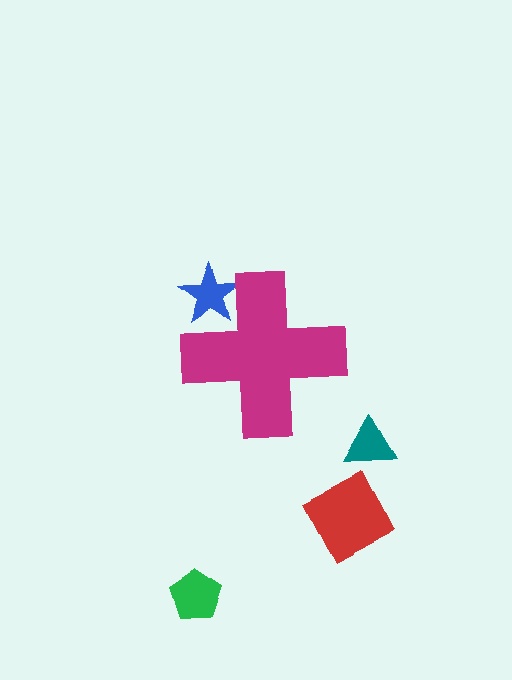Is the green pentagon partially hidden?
No, the green pentagon is fully visible.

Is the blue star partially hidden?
Yes, the blue star is partially hidden behind the magenta cross.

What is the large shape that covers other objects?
A magenta cross.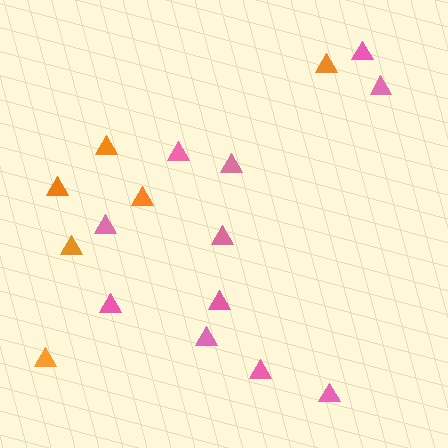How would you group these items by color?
There are 2 groups: one group of pink triangles (11) and one group of orange triangles (6).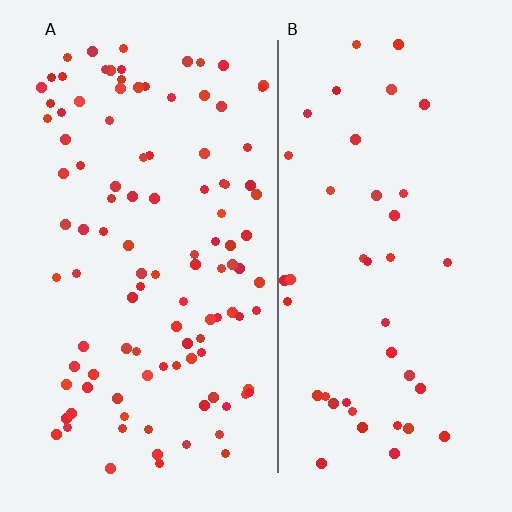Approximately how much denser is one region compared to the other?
Approximately 2.5× — region A over region B.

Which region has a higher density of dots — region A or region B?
A (the left).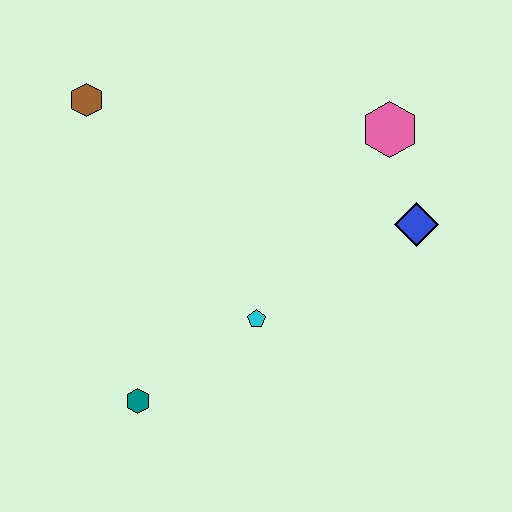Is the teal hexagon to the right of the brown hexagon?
Yes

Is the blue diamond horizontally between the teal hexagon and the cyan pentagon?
No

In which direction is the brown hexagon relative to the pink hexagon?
The brown hexagon is to the left of the pink hexagon.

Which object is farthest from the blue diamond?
The brown hexagon is farthest from the blue diamond.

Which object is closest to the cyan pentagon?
The teal hexagon is closest to the cyan pentagon.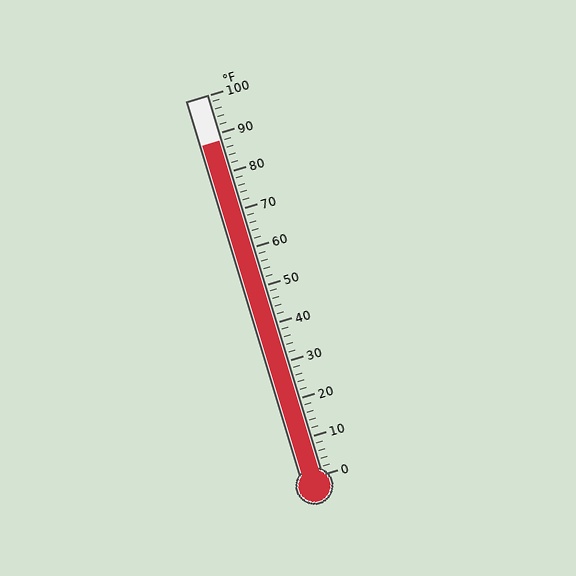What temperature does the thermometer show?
The thermometer shows approximately 88°F.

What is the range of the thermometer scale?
The thermometer scale ranges from 0°F to 100°F.